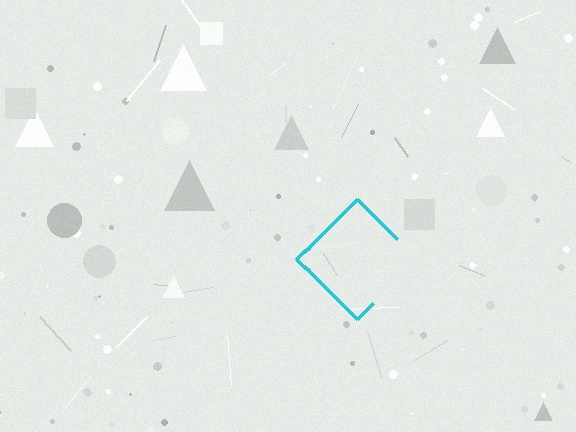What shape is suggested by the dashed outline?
The dashed outline suggests a diamond.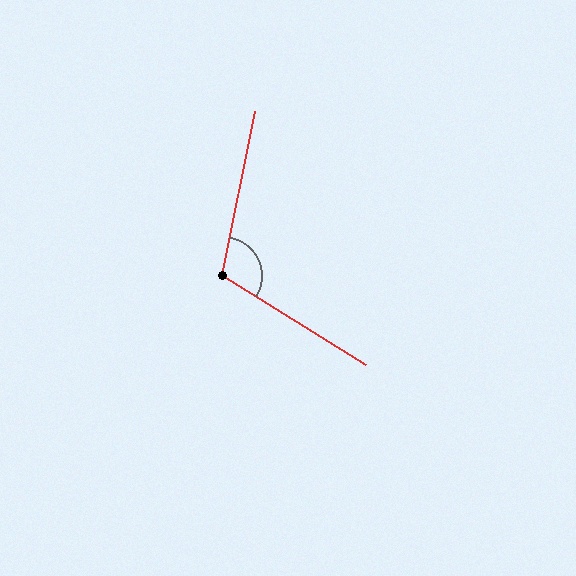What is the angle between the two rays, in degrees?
Approximately 110 degrees.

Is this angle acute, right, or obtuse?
It is obtuse.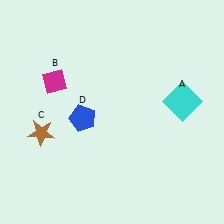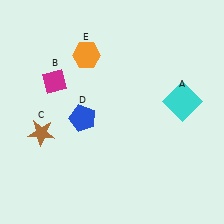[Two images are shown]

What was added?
An orange hexagon (E) was added in Image 2.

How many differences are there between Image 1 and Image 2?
There is 1 difference between the two images.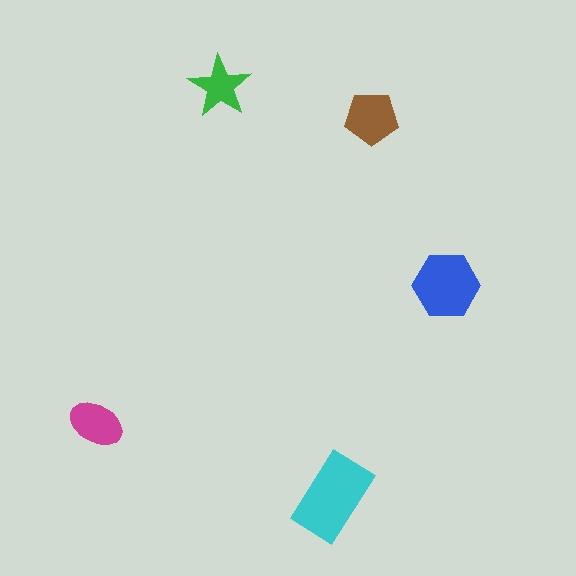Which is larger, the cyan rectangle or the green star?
The cyan rectangle.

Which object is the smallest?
The green star.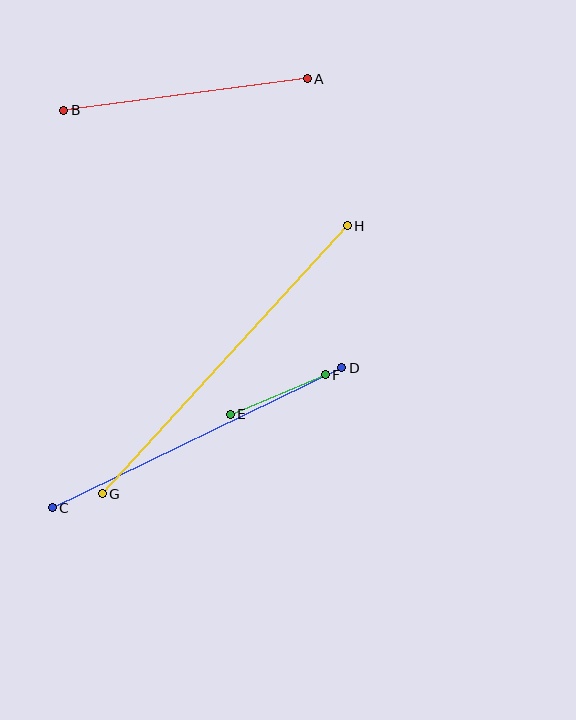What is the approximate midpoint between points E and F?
The midpoint is at approximately (278, 394) pixels.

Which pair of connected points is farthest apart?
Points G and H are farthest apart.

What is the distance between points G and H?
The distance is approximately 363 pixels.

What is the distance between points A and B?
The distance is approximately 246 pixels.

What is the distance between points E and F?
The distance is approximately 103 pixels.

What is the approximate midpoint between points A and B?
The midpoint is at approximately (185, 95) pixels.